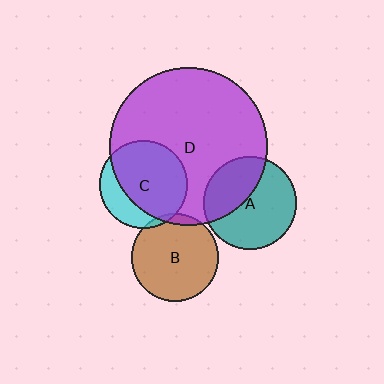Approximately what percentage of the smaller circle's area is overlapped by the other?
Approximately 75%.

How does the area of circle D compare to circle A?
Approximately 2.9 times.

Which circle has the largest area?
Circle D (purple).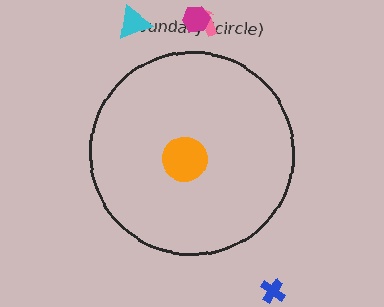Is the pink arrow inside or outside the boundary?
Outside.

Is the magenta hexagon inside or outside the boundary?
Outside.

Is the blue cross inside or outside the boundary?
Outside.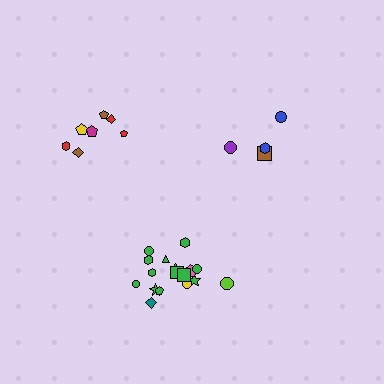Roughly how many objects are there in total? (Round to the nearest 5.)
Roughly 30 objects in total.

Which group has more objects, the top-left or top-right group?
The top-left group.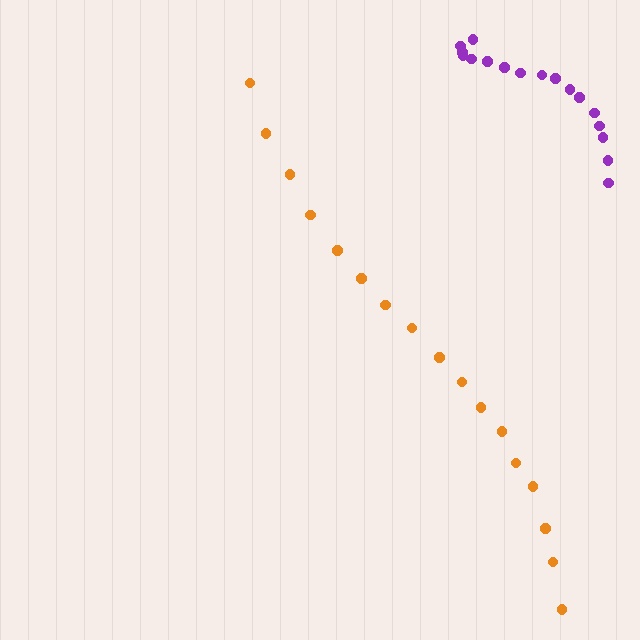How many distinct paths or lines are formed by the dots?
There are 2 distinct paths.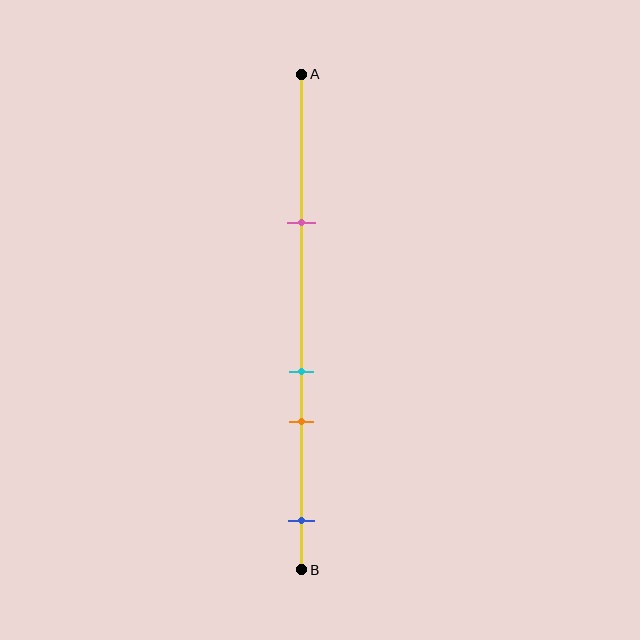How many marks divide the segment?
There are 4 marks dividing the segment.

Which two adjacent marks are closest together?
The cyan and orange marks are the closest adjacent pair.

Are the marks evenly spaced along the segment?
No, the marks are not evenly spaced.